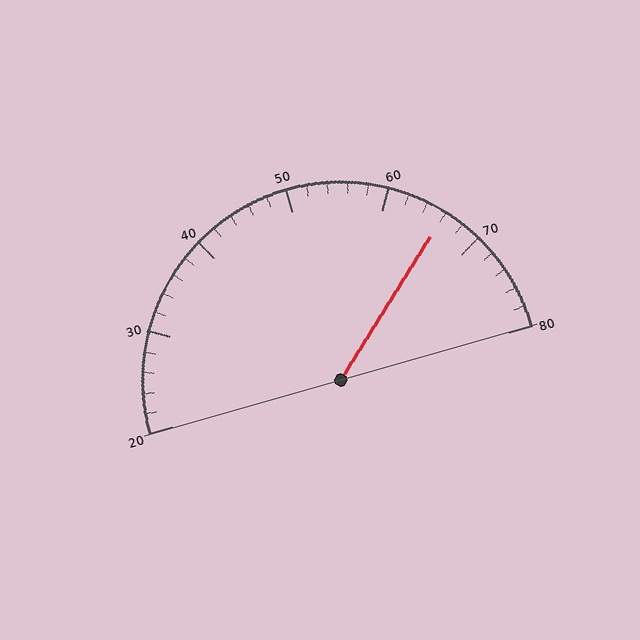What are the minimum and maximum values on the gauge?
The gauge ranges from 20 to 80.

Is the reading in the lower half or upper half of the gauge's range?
The reading is in the upper half of the range (20 to 80).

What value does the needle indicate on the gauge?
The needle indicates approximately 66.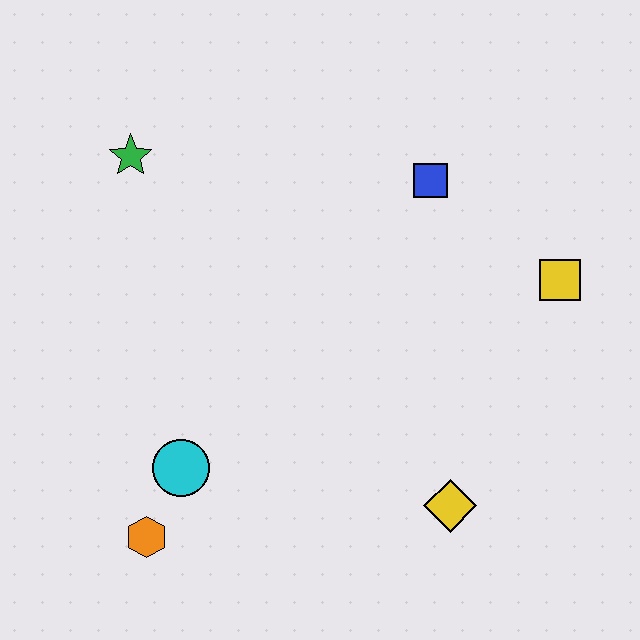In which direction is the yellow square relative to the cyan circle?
The yellow square is to the right of the cyan circle.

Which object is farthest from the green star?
The yellow diamond is farthest from the green star.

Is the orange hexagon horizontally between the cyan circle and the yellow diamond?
No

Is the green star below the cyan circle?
No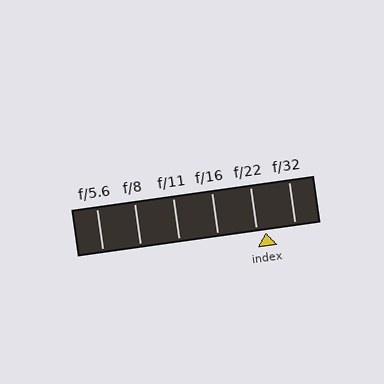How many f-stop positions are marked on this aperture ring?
There are 6 f-stop positions marked.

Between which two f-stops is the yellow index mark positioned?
The index mark is between f/22 and f/32.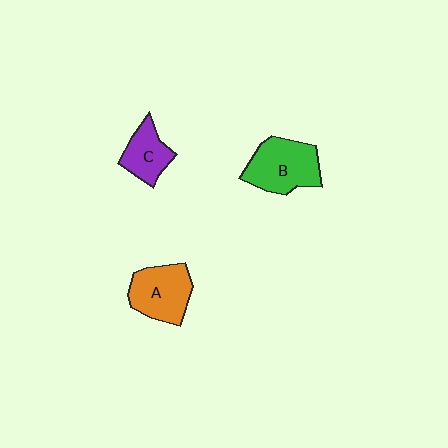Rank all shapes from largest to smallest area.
From largest to smallest: B (green), A (orange), C (purple).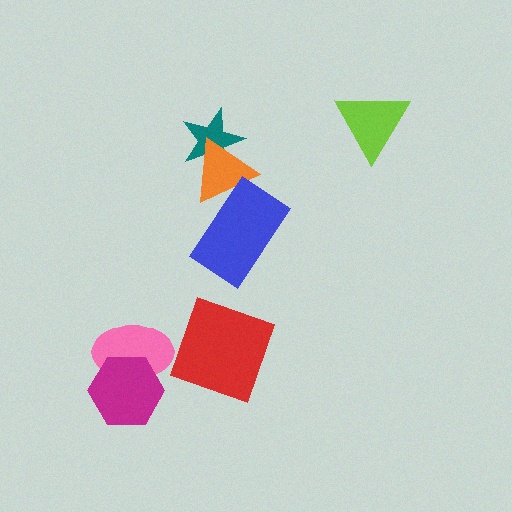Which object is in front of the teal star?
The orange triangle is in front of the teal star.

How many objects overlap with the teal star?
1 object overlaps with the teal star.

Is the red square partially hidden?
No, no other shape covers it.